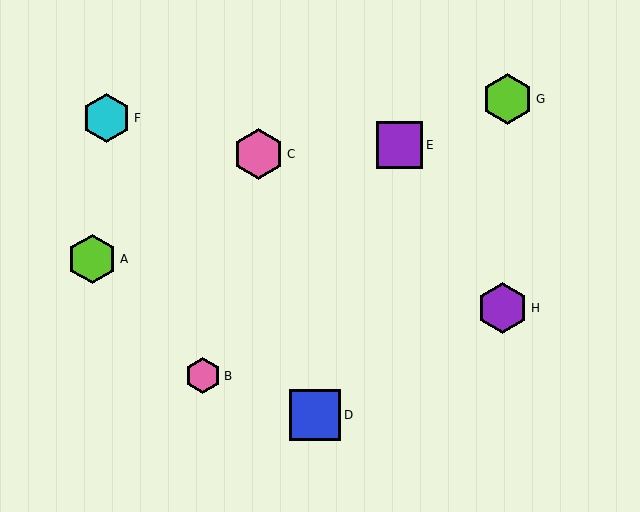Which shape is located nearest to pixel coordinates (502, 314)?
The purple hexagon (labeled H) at (503, 308) is nearest to that location.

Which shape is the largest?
The purple hexagon (labeled H) is the largest.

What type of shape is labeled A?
Shape A is a lime hexagon.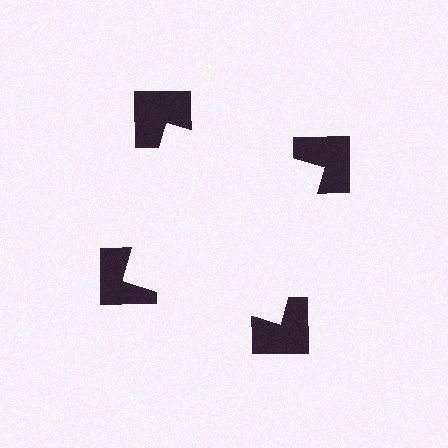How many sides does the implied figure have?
4 sides.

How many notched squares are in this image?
There are 4 — one at each vertex of the illusory square.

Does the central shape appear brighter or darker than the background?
It typically appears slightly brighter than the background, even though no actual brightness change is drawn.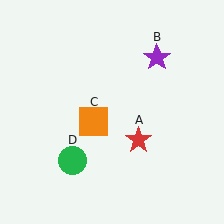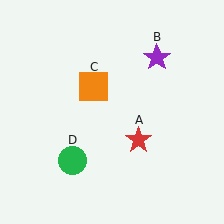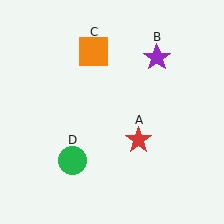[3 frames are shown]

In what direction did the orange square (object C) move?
The orange square (object C) moved up.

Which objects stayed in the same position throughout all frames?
Red star (object A) and purple star (object B) and green circle (object D) remained stationary.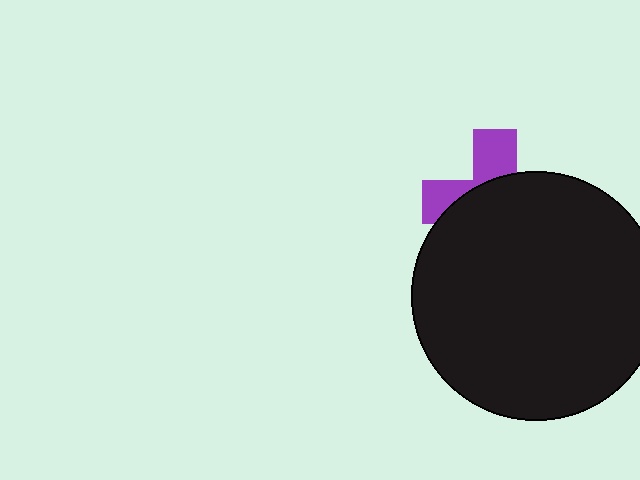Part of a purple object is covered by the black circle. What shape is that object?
It is a cross.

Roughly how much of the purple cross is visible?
A small part of it is visible (roughly 34%).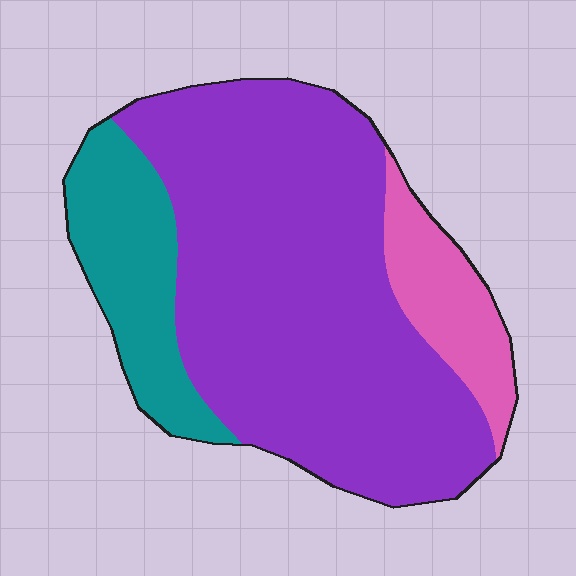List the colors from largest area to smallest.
From largest to smallest: purple, teal, pink.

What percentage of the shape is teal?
Teal takes up between a sixth and a third of the shape.